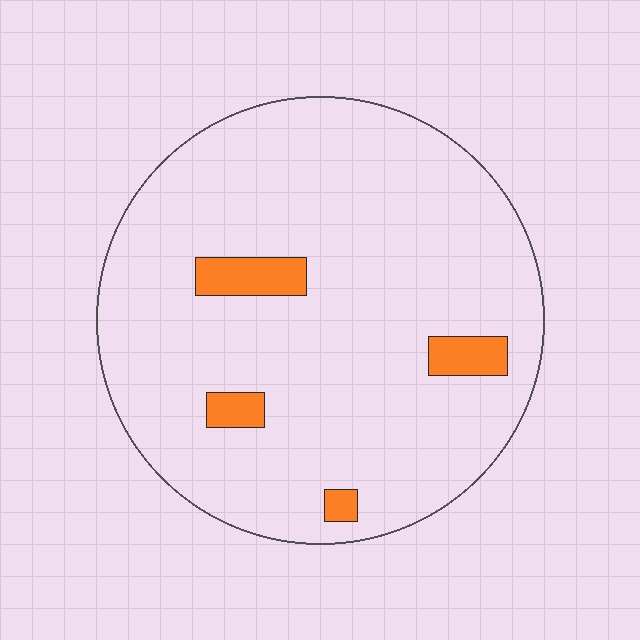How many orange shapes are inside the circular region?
4.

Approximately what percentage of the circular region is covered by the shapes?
Approximately 5%.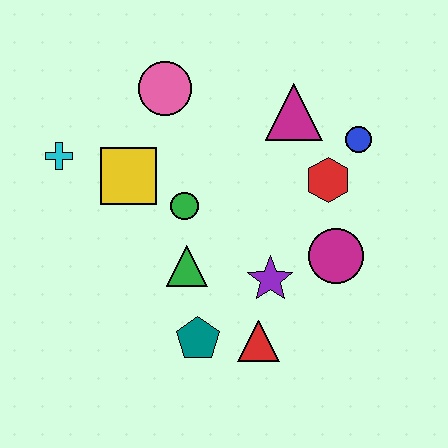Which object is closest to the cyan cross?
The yellow square is closest to the cyan cross.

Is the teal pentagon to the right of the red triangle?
No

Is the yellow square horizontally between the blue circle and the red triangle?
No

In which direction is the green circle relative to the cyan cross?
The green circle is to the right of the cyan cross.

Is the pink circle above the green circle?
Yes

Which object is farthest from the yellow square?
The blue circle is farthest from the yellow square.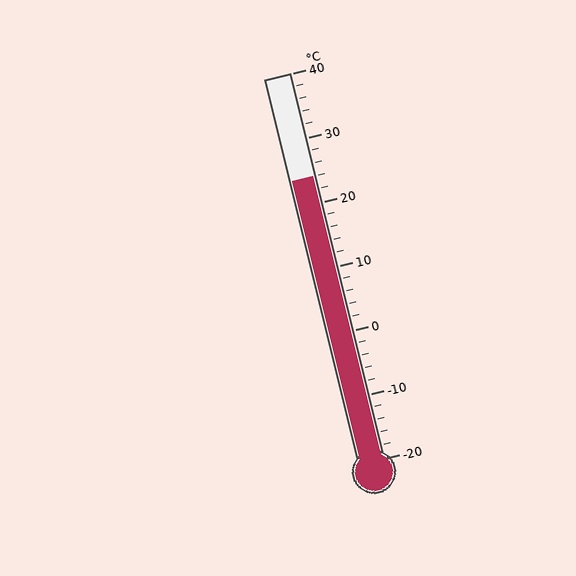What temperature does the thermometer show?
The thermometer shows approximately 24°C.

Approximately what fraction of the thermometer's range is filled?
The thermometer is filled to approximately 75% of its range.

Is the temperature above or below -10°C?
The temperature is above -10°C.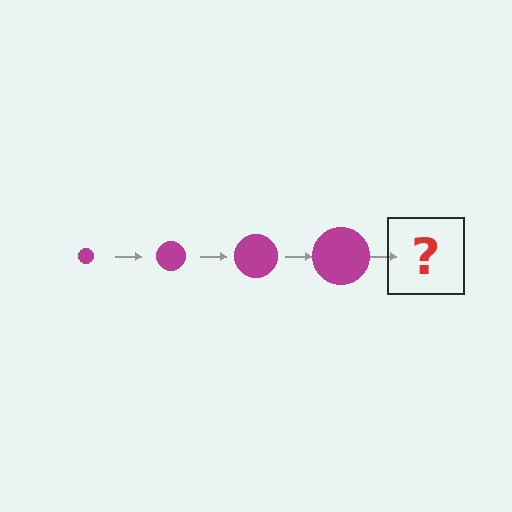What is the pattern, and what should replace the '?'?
The pattern is that the circle gets progressively larger each step. The '?' should be a magenta circle, larger than the previous one.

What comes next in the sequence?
The next element should be a magenta circle, larger than the previous one.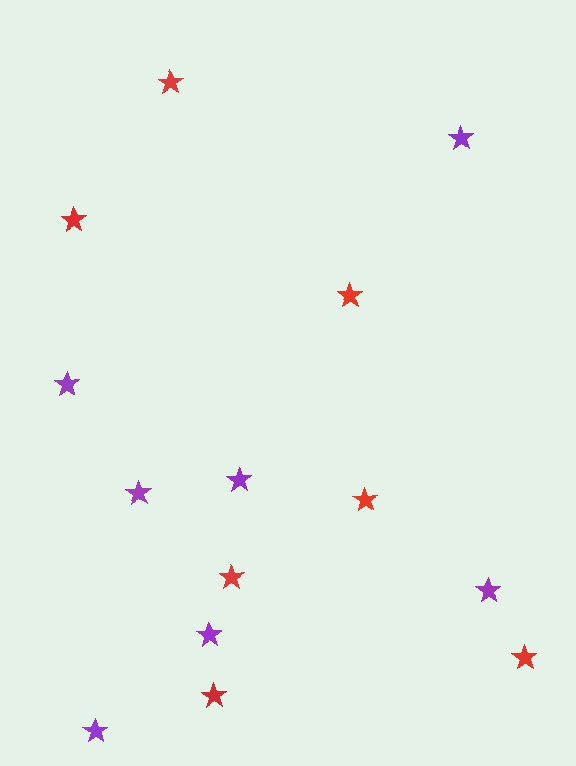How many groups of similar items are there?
There are 2 groups: one group of red stars (7) and one group of purple stars (7).